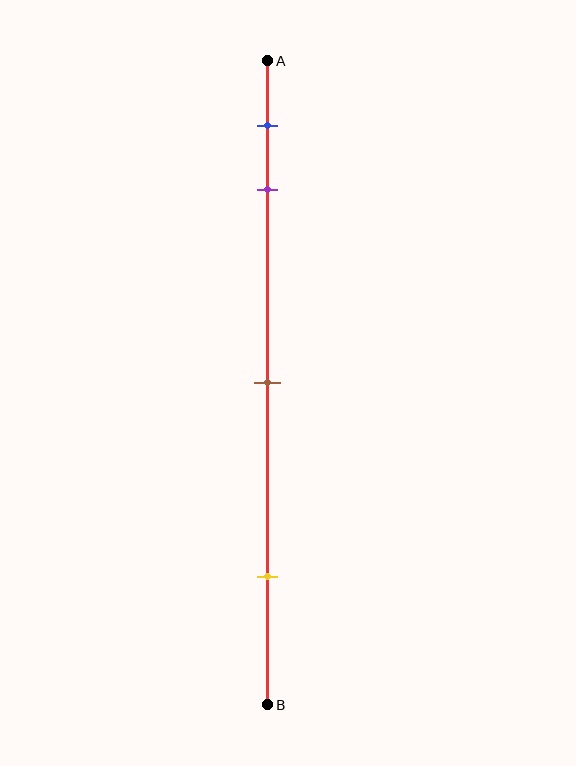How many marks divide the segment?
There are 4 marks dividing the segment.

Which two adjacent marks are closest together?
The blue and purple marks are the closest adjacent pair.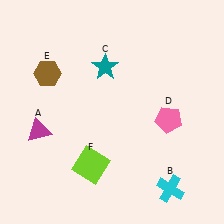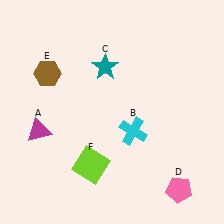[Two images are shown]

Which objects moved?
The objects that moved are: the cyan cross (B), the pink pentagon (D).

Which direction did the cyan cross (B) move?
The cyan cross (B) moved up.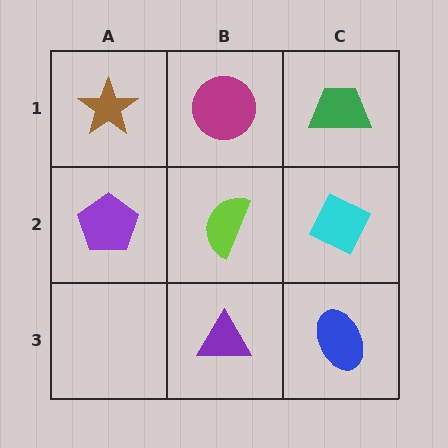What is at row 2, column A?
A purple pentagon.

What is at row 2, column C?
A cyan diamond.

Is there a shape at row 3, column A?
No, that cell is empty.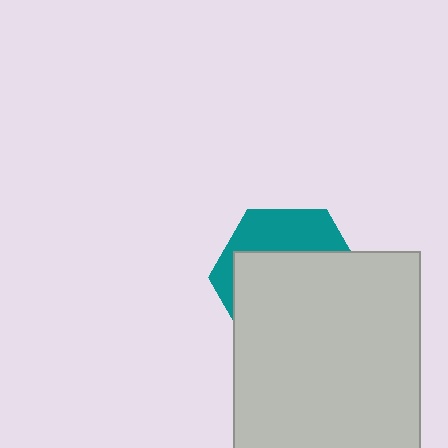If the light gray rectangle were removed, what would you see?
You would see the complete teal hexagon.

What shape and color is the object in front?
The object in front is a light gray rectangle.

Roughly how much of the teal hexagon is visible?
A small part of it is visible (roughly 33%).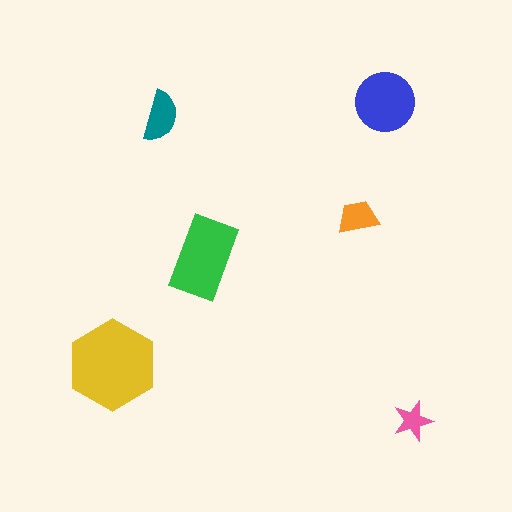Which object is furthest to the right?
The pink star is rightmost.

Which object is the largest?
The yellow hexagon.